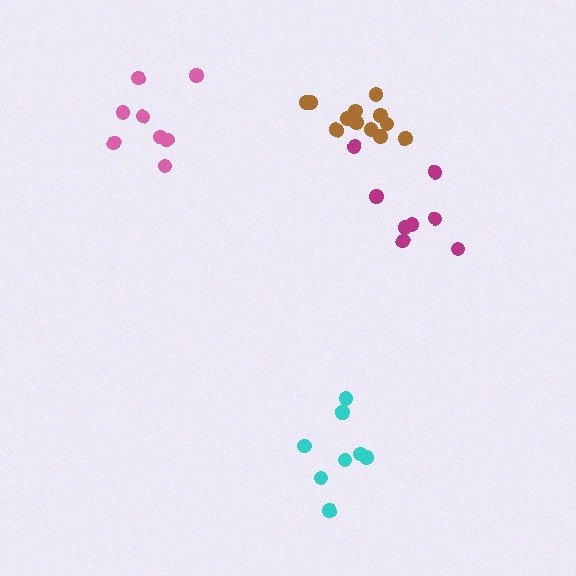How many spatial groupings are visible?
There are 4 spatial groupings.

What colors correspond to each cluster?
The clusters are colored: pink, magenta, cyan, brown.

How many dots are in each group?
Group 1: 8 dots, Group 2: 8 dots, Group 3: 8 dots, Group 4: 12 dots (36 total).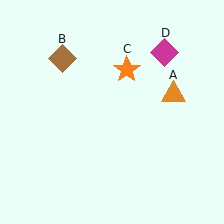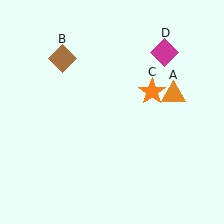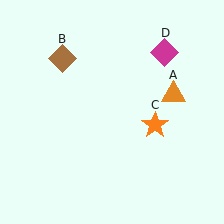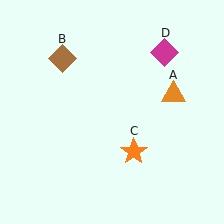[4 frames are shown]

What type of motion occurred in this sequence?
The orange star (object C) rotated clockwise around the center of the scene.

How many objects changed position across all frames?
1 object changed position: orange star (object C).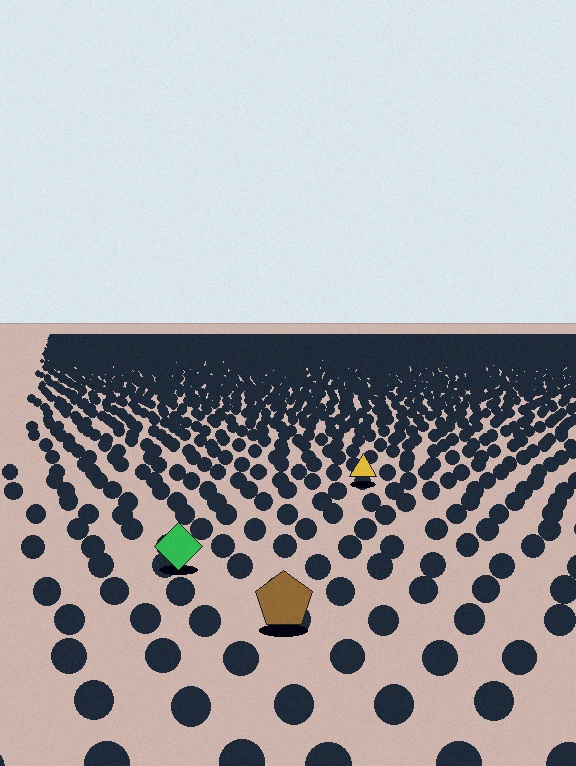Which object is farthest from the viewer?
The yellow triangle is farthest from the viewer. It appears smaller and the ground texture around it is denser.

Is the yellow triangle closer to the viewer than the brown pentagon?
No. The brown pentagon is closer — you can tell from the texture gradient: the ground texture is coarser near it.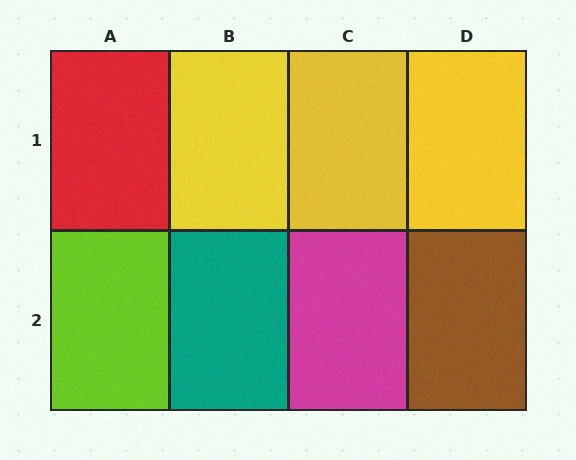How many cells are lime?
1 cell is lime.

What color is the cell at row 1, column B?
Yellow.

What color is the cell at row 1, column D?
Yellow.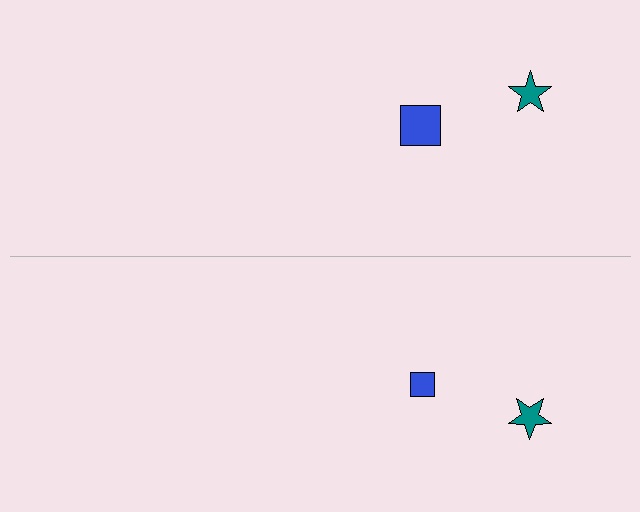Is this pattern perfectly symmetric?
No, the pattern is not perfectly symmetric. The blue square on the bottom side has a different size than its mirror counterpart.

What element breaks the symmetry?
The blue square on the bottom side has a different size than its mirror counterpart.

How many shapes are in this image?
There are 4 shapes in this image.